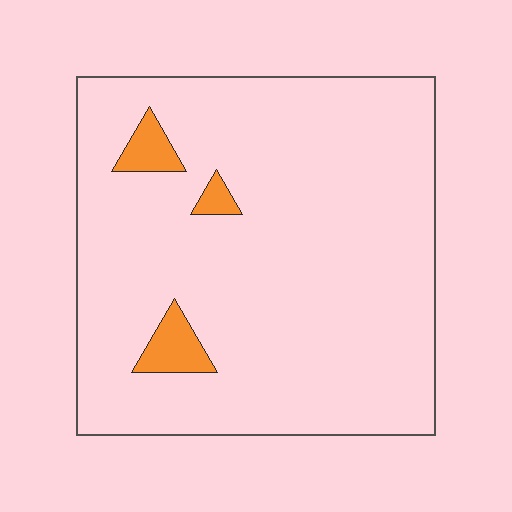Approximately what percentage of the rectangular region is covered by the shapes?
Approximately 5%.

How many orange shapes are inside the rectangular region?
3.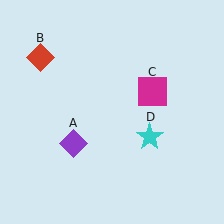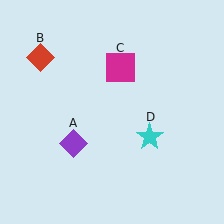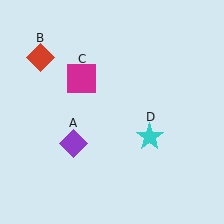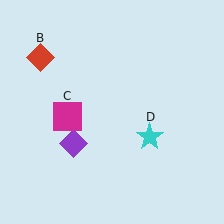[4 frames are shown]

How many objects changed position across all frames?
1 object changed position: magenta square (object C).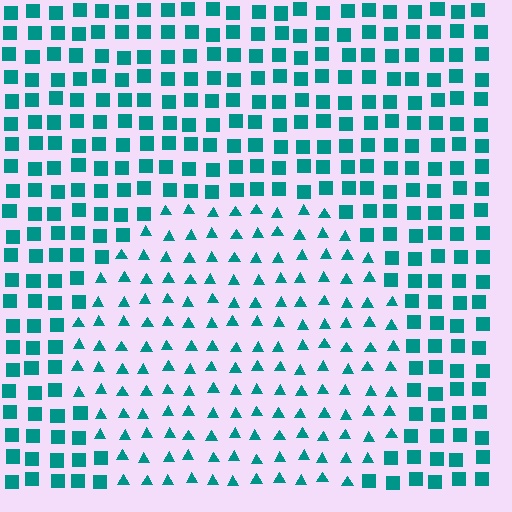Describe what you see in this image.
The image is filled with small teal elements arranged in a uniform grid. A circle-shaped region contains triangles, while the surrounding area contains squares. The boundary is defined purely by the change in element shape.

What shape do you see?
I see a circle.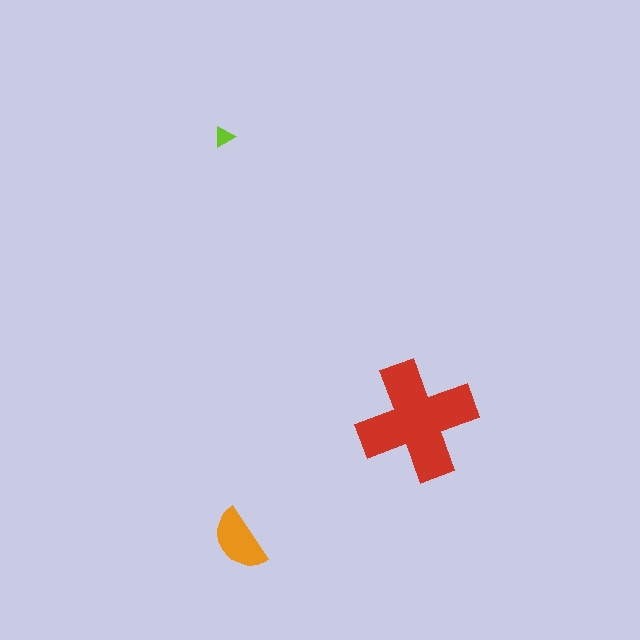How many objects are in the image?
There are 3 objects in the image.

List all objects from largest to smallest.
The red cross, the orange semicircle, the lime triangle.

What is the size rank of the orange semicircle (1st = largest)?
2nd.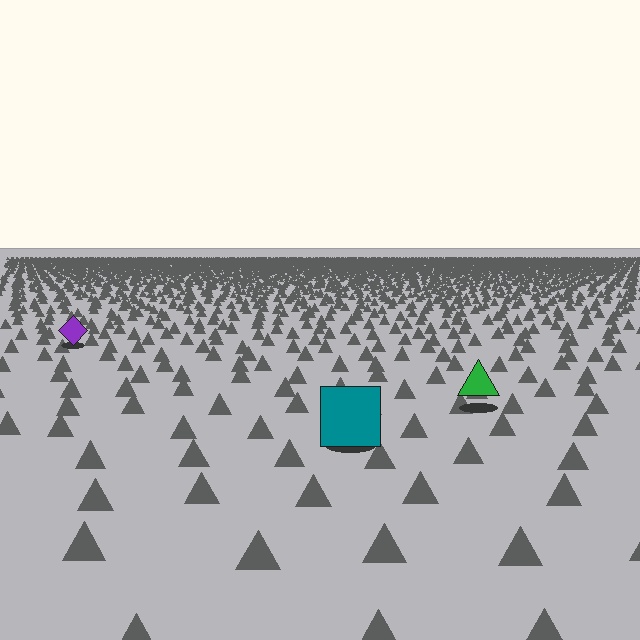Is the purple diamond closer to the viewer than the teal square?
No. The teal square is closer — you can tell from the texture gradient: the ground texture is coarser near it.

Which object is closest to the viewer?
The teal square is closest. The texture marks near it are larger and more spread out.